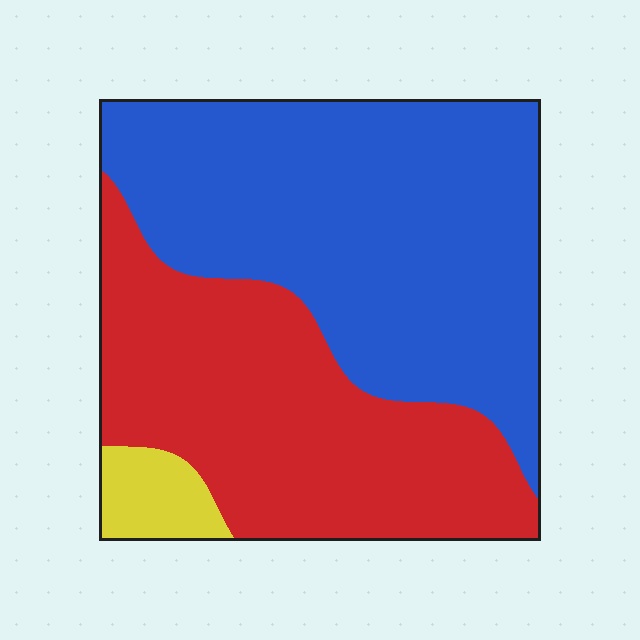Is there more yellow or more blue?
Blue.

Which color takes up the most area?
Blue, at roughly 55%.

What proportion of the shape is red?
Red takes up about two fifths (2/5) of the shape.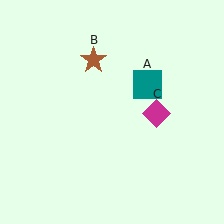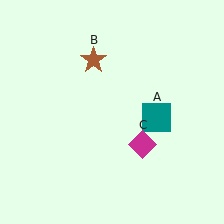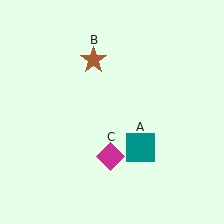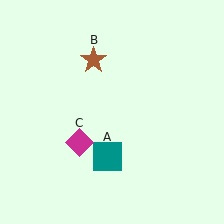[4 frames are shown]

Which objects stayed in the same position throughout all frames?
Brown star (object B) remained stationary.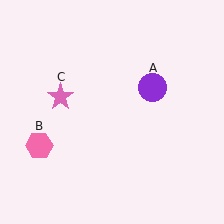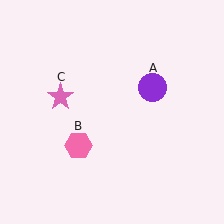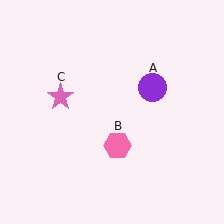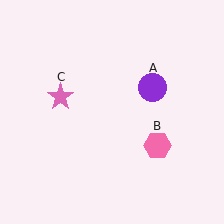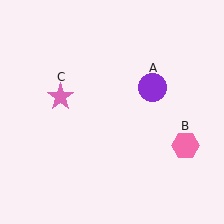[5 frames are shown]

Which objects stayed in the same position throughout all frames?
Purple circle (object A) and pink star (object C) remained stationary.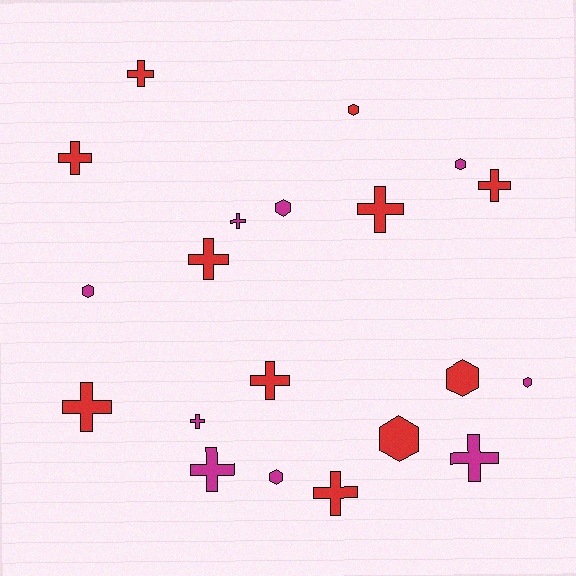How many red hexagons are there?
There are 3 red hexagons.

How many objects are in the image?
There are 20 objects.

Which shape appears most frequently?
Cross, with 12 objects.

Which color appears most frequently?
Red, with 11 objects.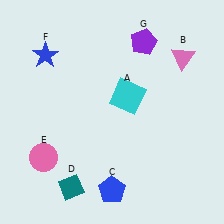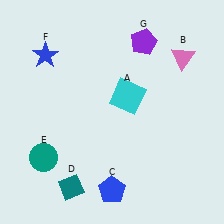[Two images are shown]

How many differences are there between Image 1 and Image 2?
There is 1 difference between the two images.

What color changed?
The circle (E) changed from pink in Image 1 to teal in Image 2.